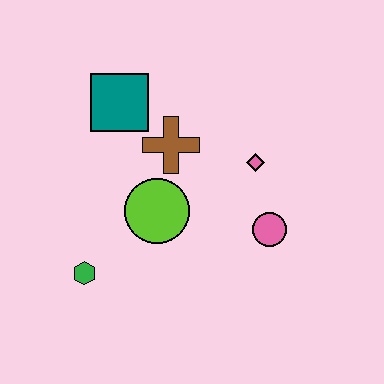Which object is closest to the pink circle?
The pink diamond is closest to the pink circle.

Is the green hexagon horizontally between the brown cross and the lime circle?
No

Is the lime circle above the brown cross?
No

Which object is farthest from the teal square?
The pink circle is farthest from the teal square.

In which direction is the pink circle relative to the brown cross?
The pink circle is to the right of the brown cross.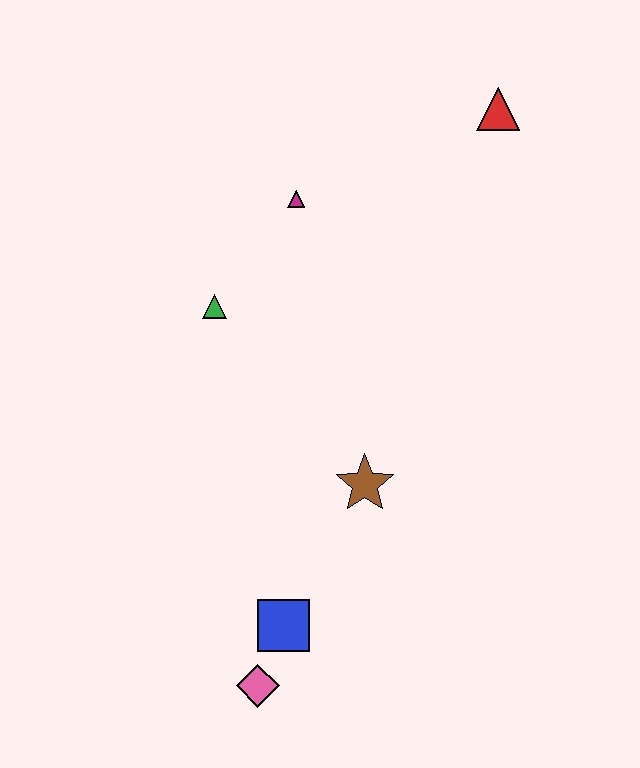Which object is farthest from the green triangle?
The pink diamond is farthest from the green triangle.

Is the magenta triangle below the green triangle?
No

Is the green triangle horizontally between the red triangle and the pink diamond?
No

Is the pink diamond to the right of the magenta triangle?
No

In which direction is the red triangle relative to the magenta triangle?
The red triangle is to the right of the magenta triangle.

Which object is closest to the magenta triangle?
The green triangle is closest to the magenta triangle.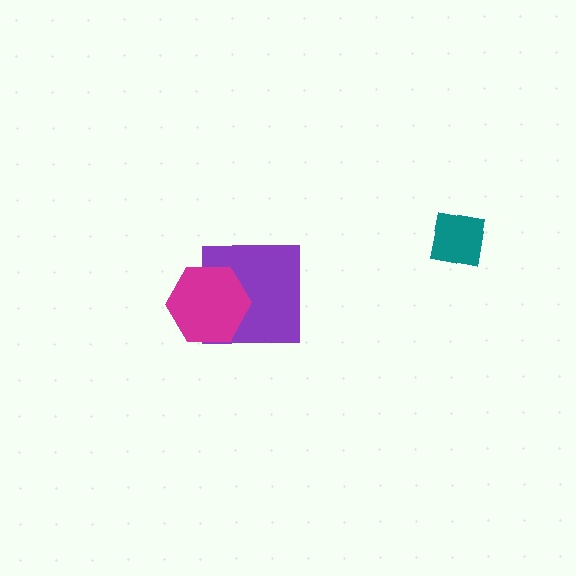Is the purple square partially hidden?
Yes, it is partially covered by another shape.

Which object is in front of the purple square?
The magenta hexagon is in front of the purple square.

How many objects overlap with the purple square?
1 object overlaps with the purple square.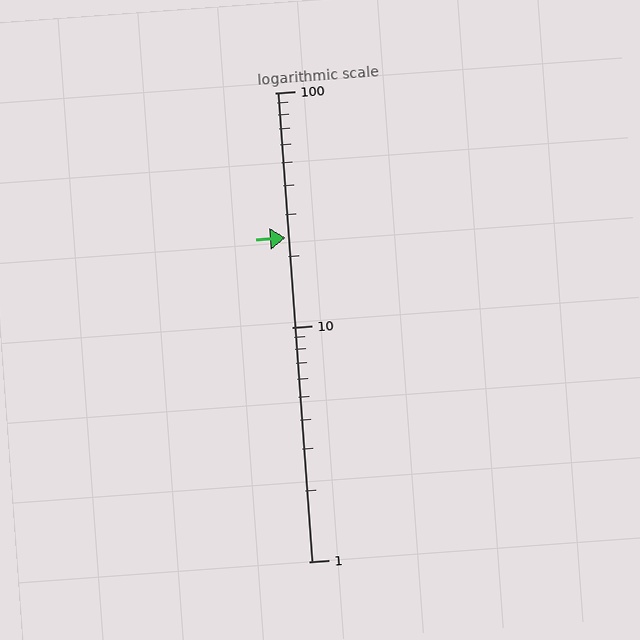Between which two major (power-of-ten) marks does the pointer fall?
The pointer is between 10 and 100.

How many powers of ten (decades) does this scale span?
The scale spans 2 decades, from 1 to 100.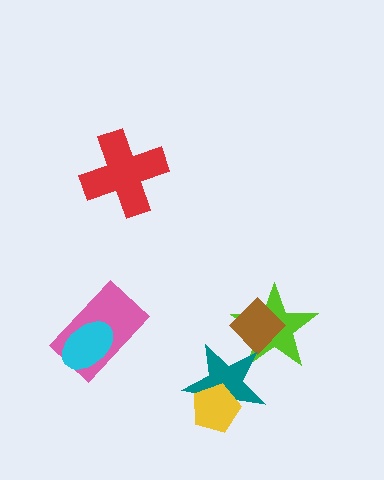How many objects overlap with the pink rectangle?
1 object overlaps with the pink rectangle.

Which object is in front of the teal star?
The yellow pentagon is in front of the teal star.